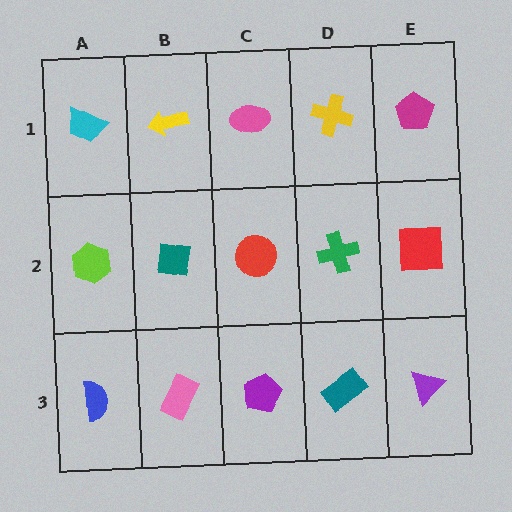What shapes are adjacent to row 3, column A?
A lime hexagon (row 2, column A), a pink rectangle (row 3, column B).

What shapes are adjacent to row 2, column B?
A yellow arrow (row 1, column B), a pink rectangle (row 3, column B), a lime hexagon (row 2, column A), a red circle (row 2, column C).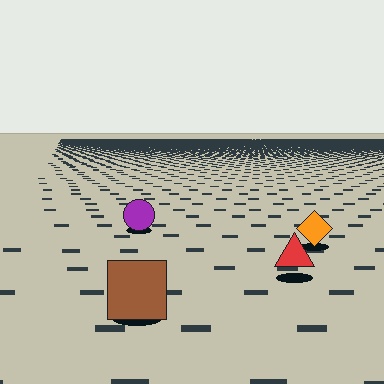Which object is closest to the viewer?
The brown square is closest. The texture marks near it are larger and more spread out.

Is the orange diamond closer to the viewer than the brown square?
No. The brown square is closer — you can tell from the texture gradient: the ground texture is coarser near it.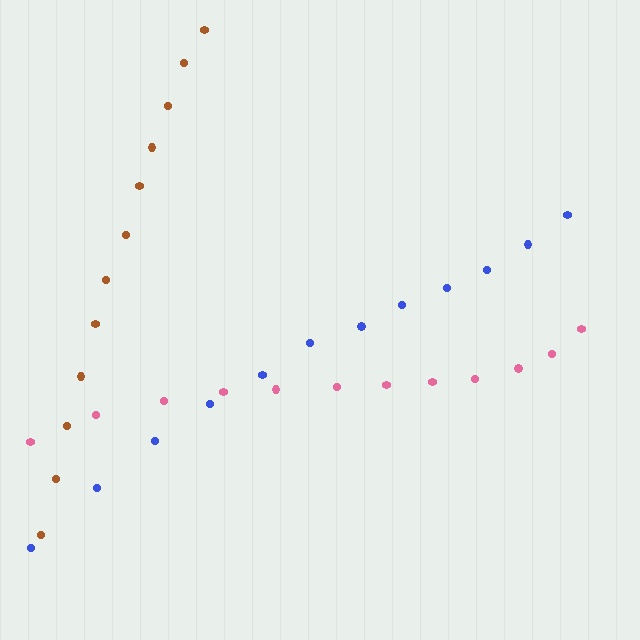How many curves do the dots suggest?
There are 3 distinct paths.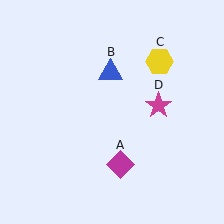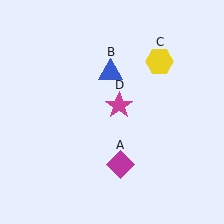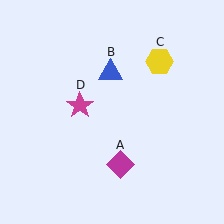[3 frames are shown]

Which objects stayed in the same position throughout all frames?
Magenta diamond (object A) and blue triangle (object B) and yellow hexagon (object C) remained stationary.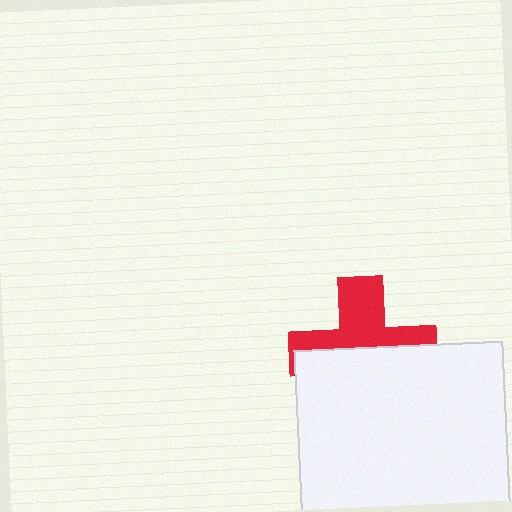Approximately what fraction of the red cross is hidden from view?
Roughly 54% of the red cross is hidden behind the white square.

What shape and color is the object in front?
The object in front is a white square.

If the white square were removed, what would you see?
You would see the complete red cross.